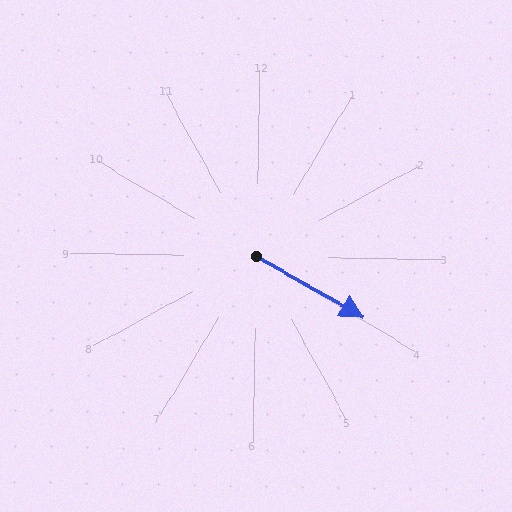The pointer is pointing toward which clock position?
Roughly 4 o'clock.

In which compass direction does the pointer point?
Southeast.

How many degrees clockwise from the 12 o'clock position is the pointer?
Approximately 119 degrees.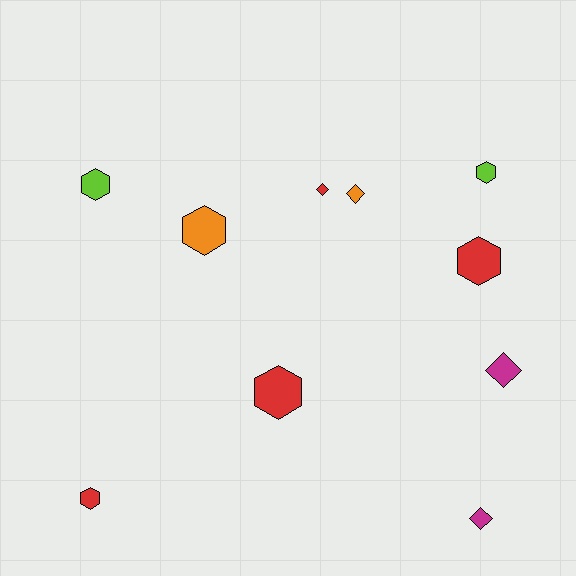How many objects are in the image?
There are 10 objects.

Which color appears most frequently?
Red, with 4 objects.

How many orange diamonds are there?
There is 1 orange diamond.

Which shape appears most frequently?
Hexagon, with 6 objects.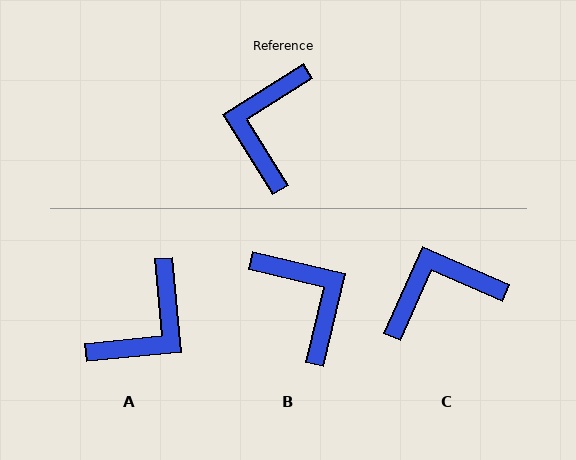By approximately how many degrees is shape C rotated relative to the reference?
Approximately 56 degrees clockwise.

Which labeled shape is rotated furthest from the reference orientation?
A, about 153 degrees away.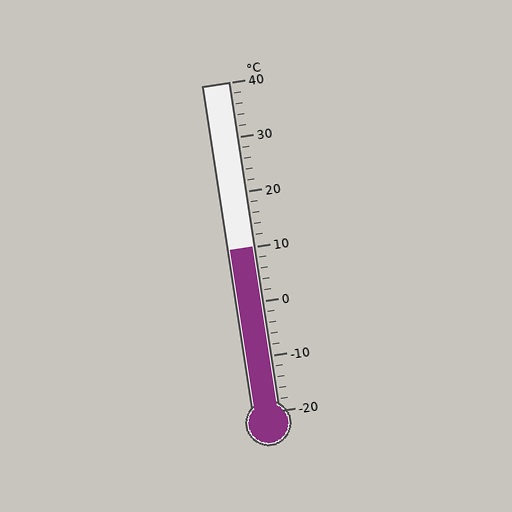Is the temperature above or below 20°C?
The temperature is below 20°C.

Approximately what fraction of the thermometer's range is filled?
The thermometer is filled to approximately 50% of its range.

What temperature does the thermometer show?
The thermometer shows approximately 10°C.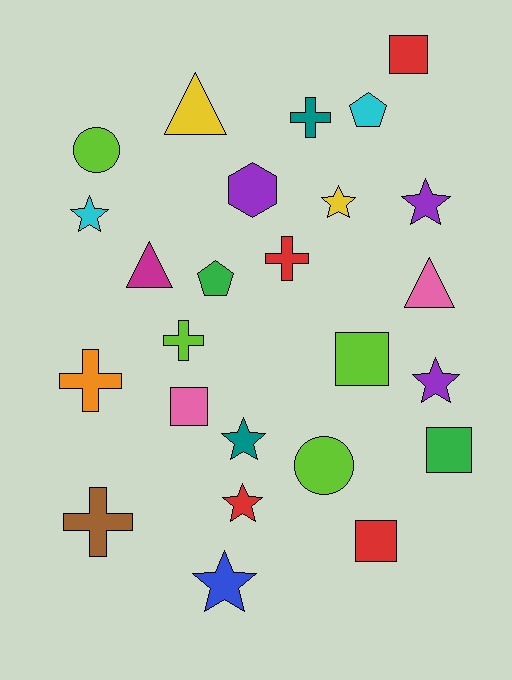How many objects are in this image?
There are 25 objects.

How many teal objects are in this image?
There are 2 teal objects.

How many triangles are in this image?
There are 3 triangles.